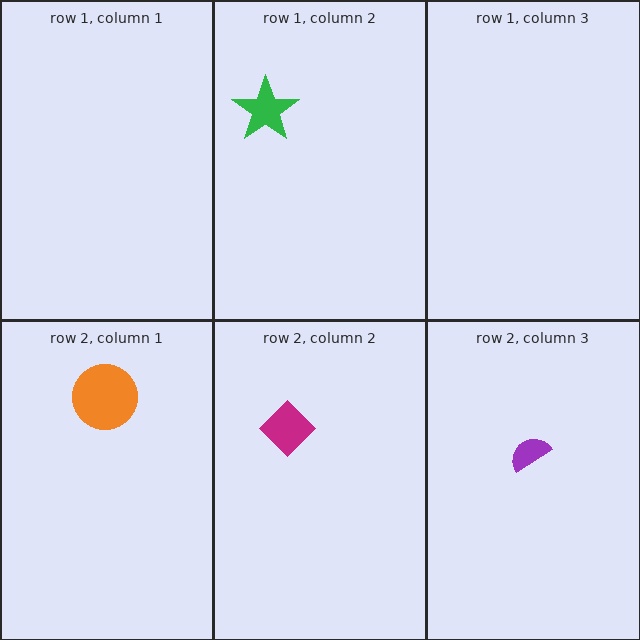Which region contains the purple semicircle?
The row 2, column 3 region.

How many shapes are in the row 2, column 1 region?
1.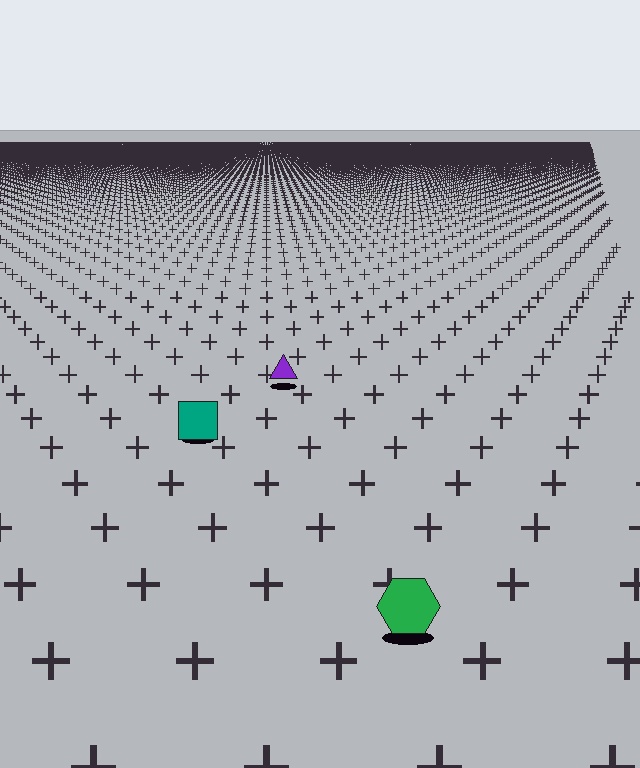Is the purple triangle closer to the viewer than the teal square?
No. The teal square is closer — you can tell from the texture gradient: the ground texture is coarser near it.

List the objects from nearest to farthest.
From nearest to farthest: the green hexagon, the teal square, the purple triangle.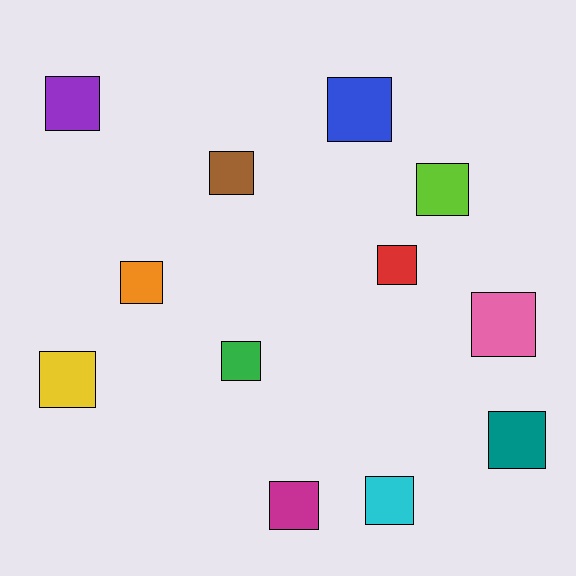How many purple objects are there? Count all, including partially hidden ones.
There is 1 purple object.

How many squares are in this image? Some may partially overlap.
There are 12 squares.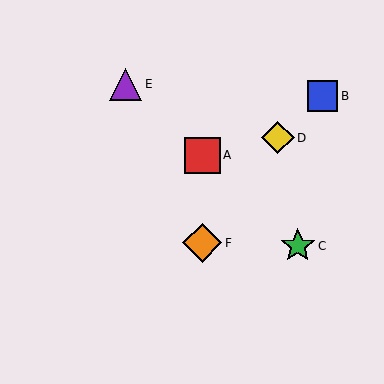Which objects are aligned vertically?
Objects A, F are aligned vertically.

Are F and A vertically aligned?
Yes, both are at x≈202.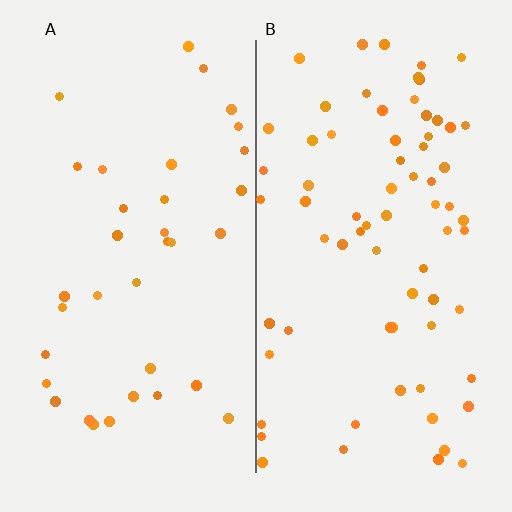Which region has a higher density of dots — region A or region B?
B (the right).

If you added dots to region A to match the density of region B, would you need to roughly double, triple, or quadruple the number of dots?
Approximately double.